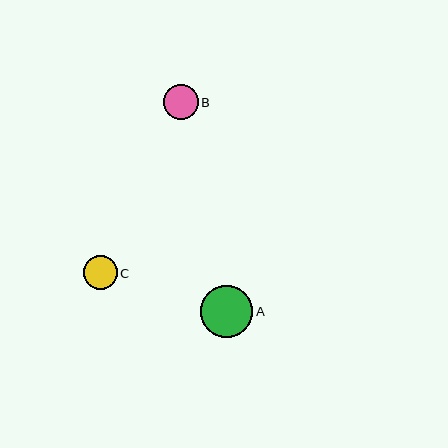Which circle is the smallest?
Circle C is the smallest with a size of approximately 34 pixels.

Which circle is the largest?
Circle A is the largest with a size of approximately 52 pixels.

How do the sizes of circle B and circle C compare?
Circle B and circle C are approximately the same size.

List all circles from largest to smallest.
From largest to smallest: A, B, C.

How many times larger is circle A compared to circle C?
Circle A is approximately 1.5 times the size of circle C.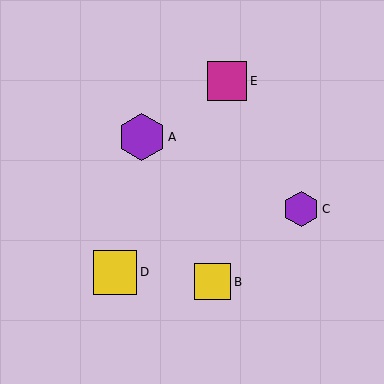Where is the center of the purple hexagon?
The center of the purple hexagon is at (301, 209).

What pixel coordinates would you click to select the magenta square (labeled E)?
Click at (227, 81) to select the magenta square E.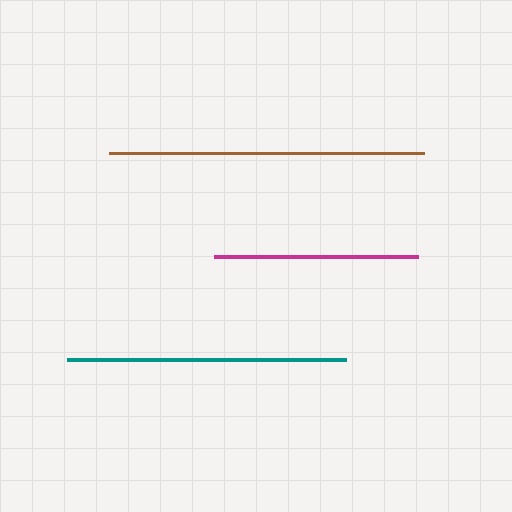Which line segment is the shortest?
The magenta line is the shortest at approximately 204 pixels.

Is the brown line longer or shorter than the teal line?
The brown line is longer than the teal line.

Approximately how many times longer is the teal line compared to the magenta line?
The teal line is approximately 1.4 times the length of the magenta line.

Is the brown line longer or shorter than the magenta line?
The brown line is longer than the magenta line.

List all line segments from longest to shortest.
From longest to shortest: brown, teal, magenta.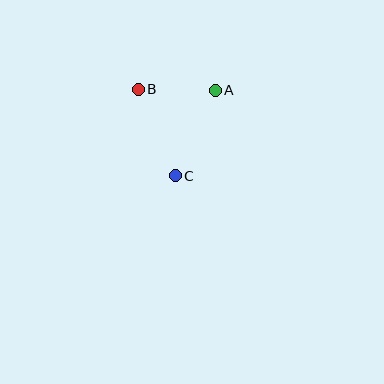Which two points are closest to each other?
Points A and B are closest to each other.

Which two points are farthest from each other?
Points A and C are farthest from each other.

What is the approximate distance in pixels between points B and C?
The distance between B and C is approximately 94 pixels.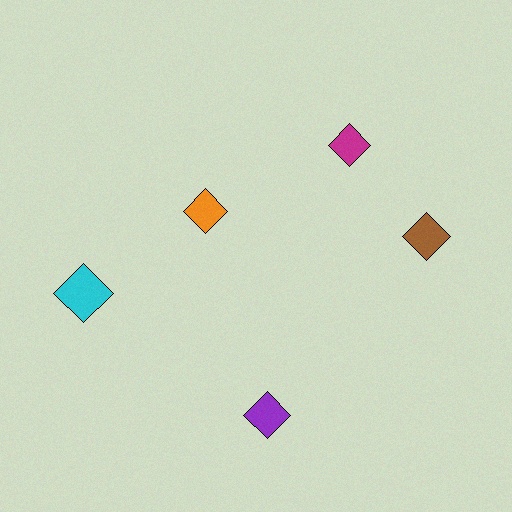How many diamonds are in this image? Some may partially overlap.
There are 5 diamonds.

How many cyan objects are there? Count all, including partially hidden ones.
There is 1 cyan object.